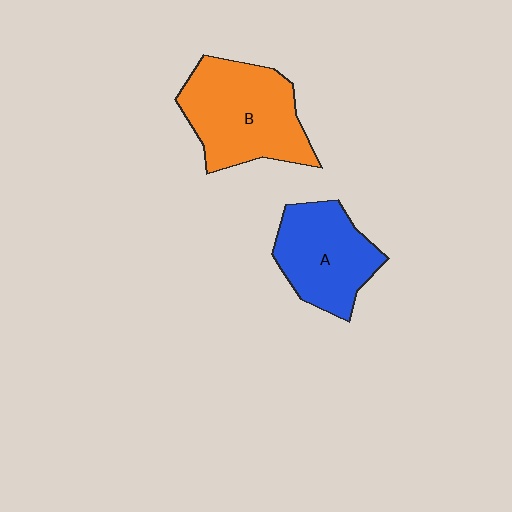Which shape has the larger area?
Shape B (orange).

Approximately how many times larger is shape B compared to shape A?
Approximately 1.3 times.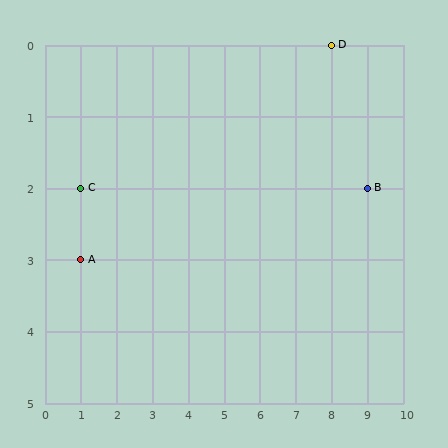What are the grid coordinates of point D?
Point D is at grid coordinates (8, 0).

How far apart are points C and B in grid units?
Points C and B are 8 columns apart.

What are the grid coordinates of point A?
Point A is at grid coordinates (1, 3).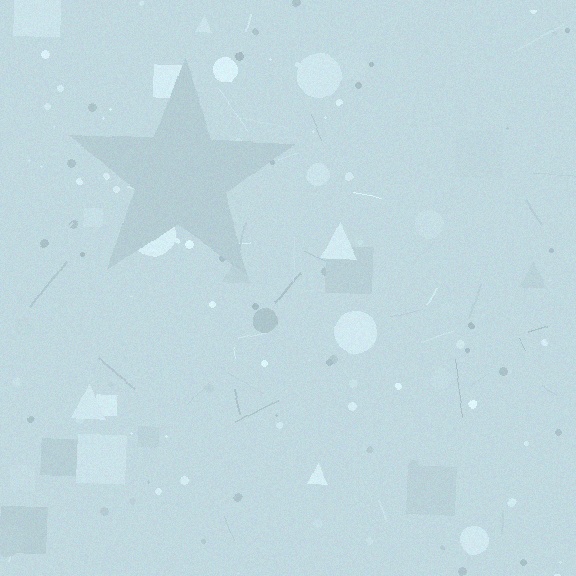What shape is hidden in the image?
A star is hidden in the image.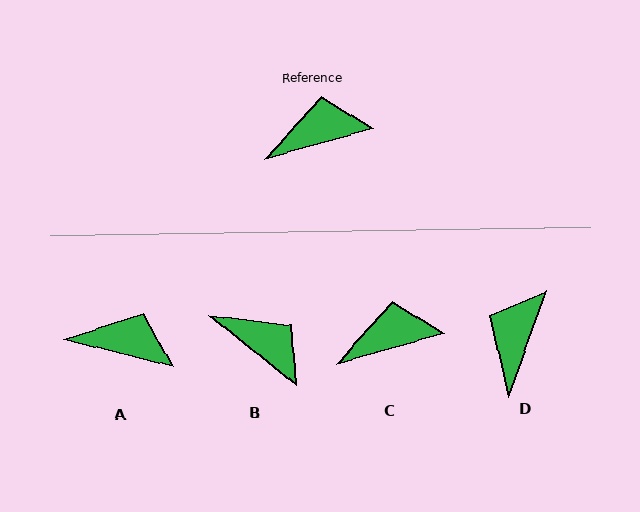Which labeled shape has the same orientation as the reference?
C.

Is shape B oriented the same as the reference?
No, it is off by about 55 degrees.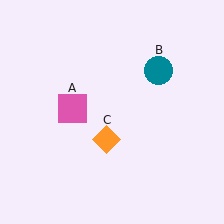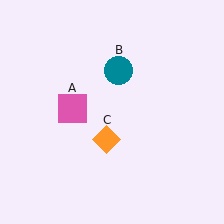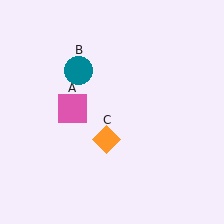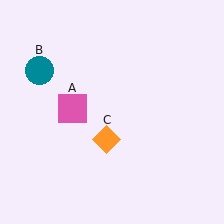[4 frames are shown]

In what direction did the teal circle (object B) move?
The teal circle (object B) moved left.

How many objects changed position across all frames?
1 object changed position: teal circle (object B).